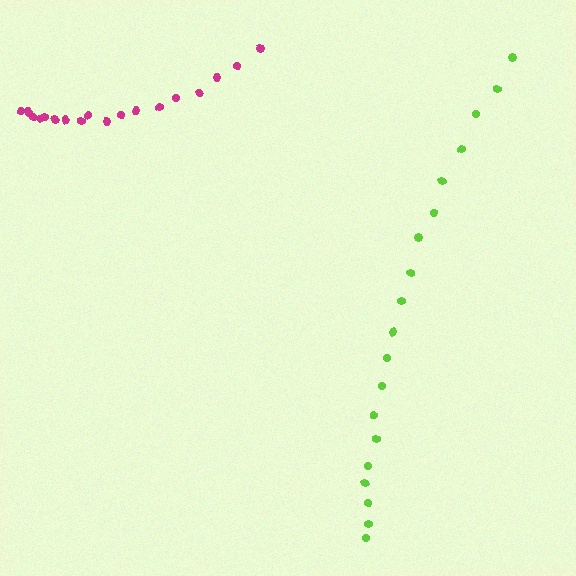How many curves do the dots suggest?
There are 2 distinct paths.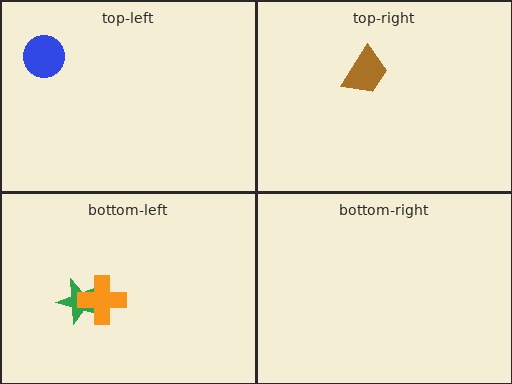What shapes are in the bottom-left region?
The green star, the orange cross.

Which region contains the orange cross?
The bottom-left region.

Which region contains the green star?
The bottom-left region.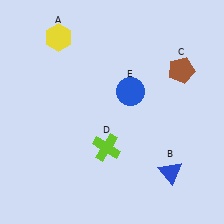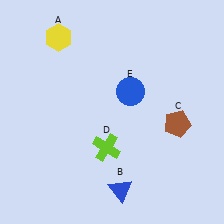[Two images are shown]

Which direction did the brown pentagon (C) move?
The brown pentagon (C) moved down.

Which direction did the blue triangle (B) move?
The blue triangle (B) moved left.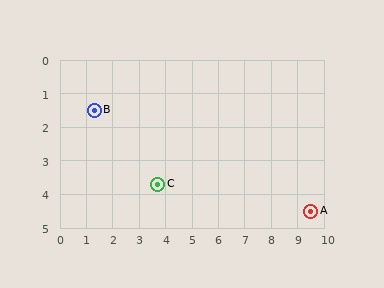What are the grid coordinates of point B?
Point B is at approximately (1.3, 1.5).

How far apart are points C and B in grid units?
Points C and B are about 3.3 grid units apart.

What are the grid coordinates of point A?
Point A is at approximately (9.5, 4.5).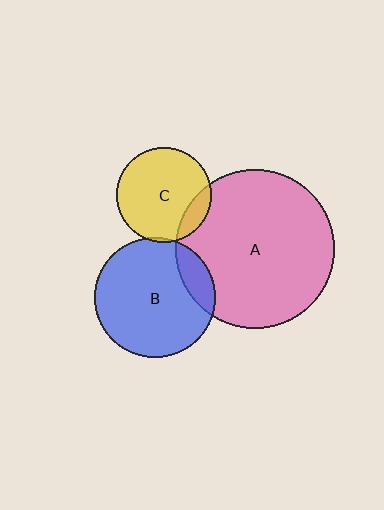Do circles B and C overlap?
Yes.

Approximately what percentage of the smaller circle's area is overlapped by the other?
Approximately 5%.